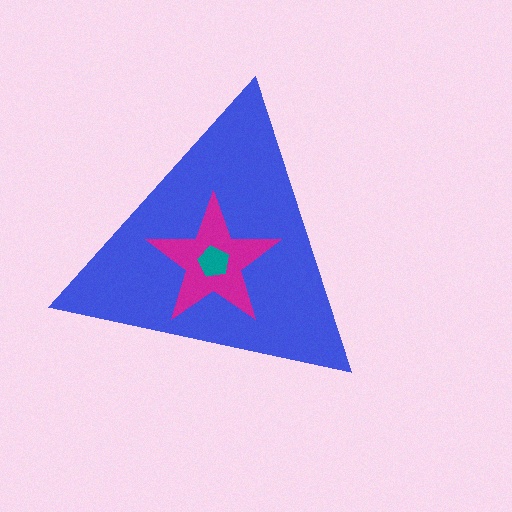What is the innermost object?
The teal pentagon.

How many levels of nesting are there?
3.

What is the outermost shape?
The blue triangle.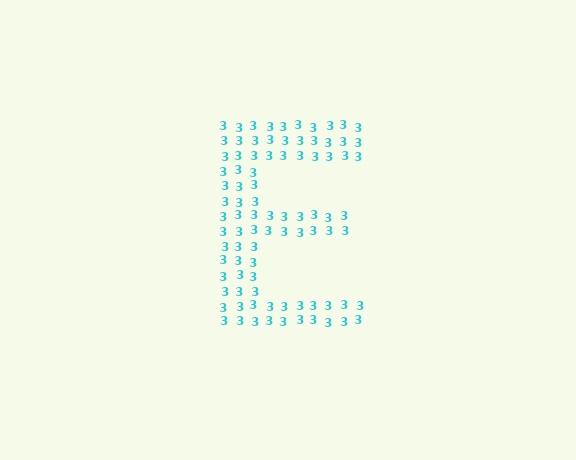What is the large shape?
The large shape is the letter E.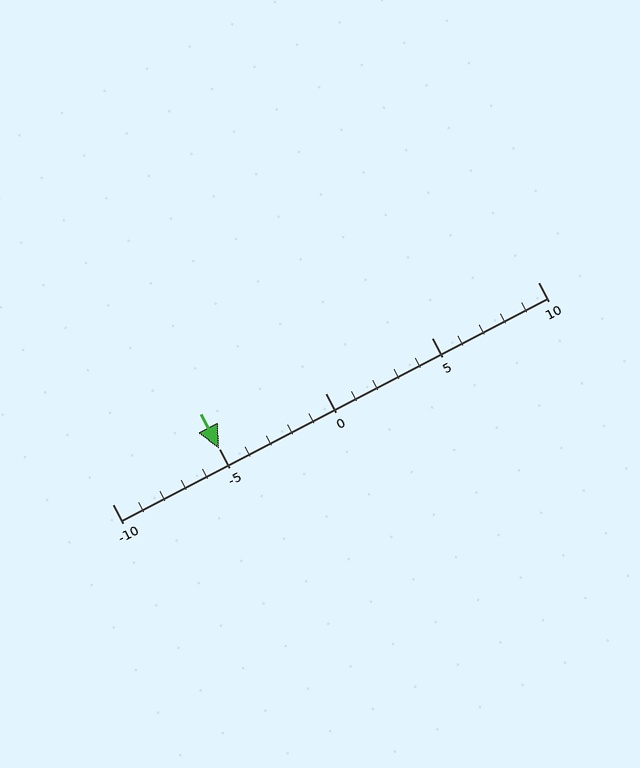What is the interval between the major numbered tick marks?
The major tick marks are spaced 5 units apart.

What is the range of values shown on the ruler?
The ruler shows values from -10 to 10.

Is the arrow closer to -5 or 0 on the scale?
The arrow is closer to -5.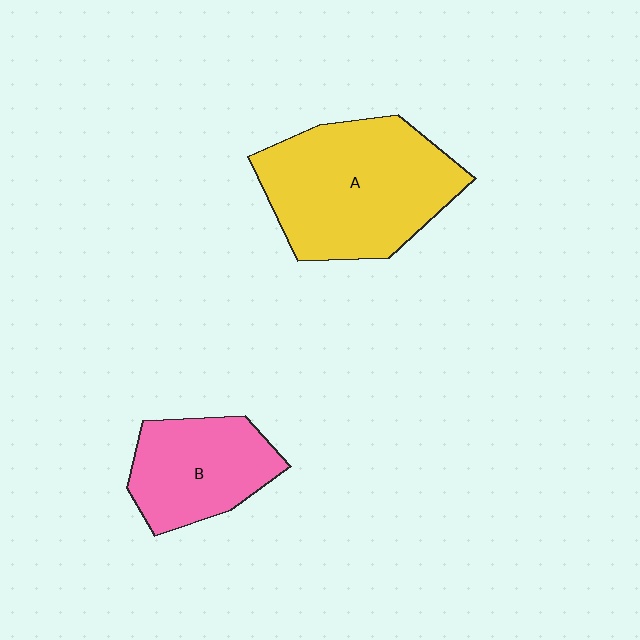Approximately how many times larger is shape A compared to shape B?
Approximately 1.7 times.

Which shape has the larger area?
Shape A (yellow).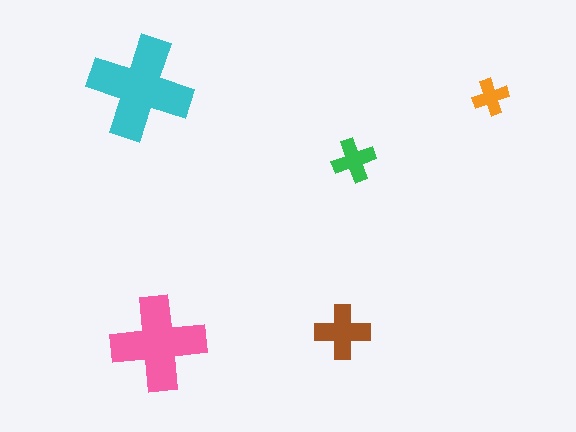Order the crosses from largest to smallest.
the cyan one, the pink one, the brown one, the green one, the orange one.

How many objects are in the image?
There are 5 objects in the image.